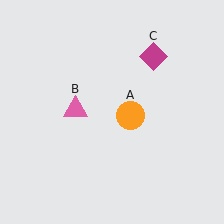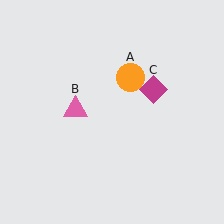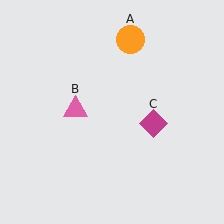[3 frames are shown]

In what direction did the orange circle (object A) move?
The orange circle (object A) moved up.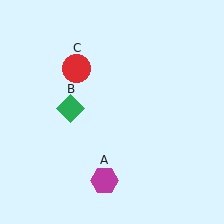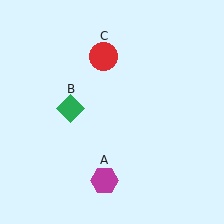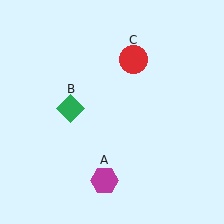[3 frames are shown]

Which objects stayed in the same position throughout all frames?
Magenta hexagon (object A) and green diamond (object B) remained stationary.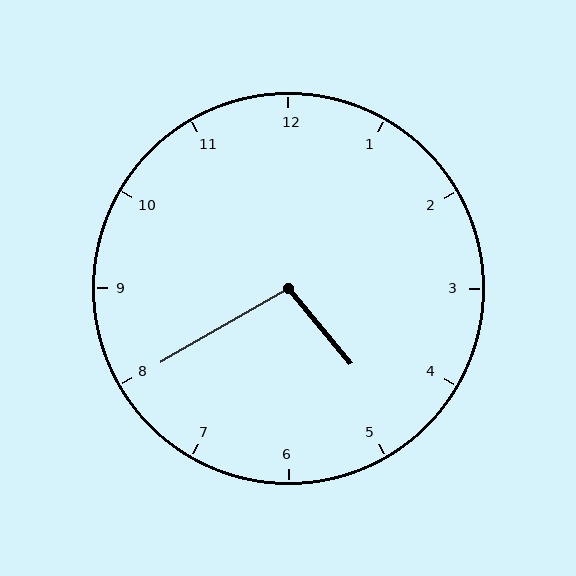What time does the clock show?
4:40.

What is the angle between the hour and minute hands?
Approximately 100 degrees.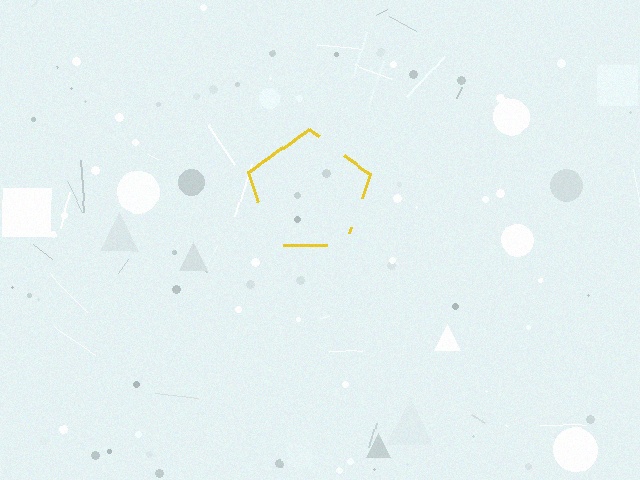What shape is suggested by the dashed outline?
The dashed outline suggests a pentagon.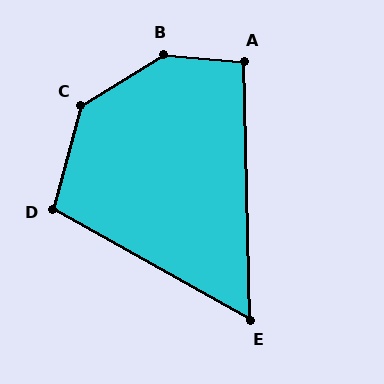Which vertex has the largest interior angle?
B, at approximately 143 degrees.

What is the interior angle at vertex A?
Approximately 96 degrees (obtuse).